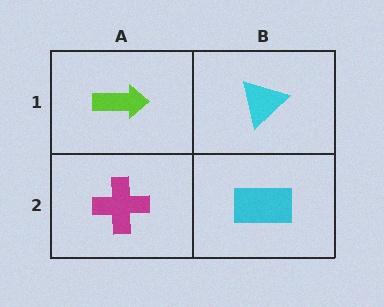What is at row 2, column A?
A magenta cross.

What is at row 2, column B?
A cyan rectangle.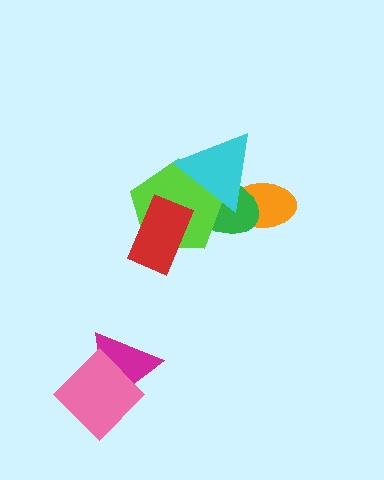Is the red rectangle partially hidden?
No, no other shape covers it.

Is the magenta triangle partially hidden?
Yes, it is partially covered by another shape.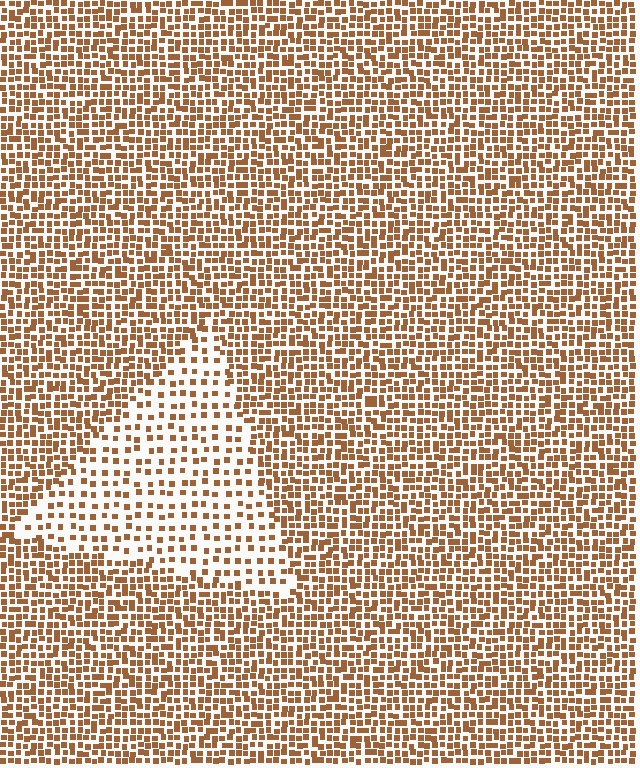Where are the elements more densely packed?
The elements are more densely packed outside the triangle boundary.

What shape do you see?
I see a triangle.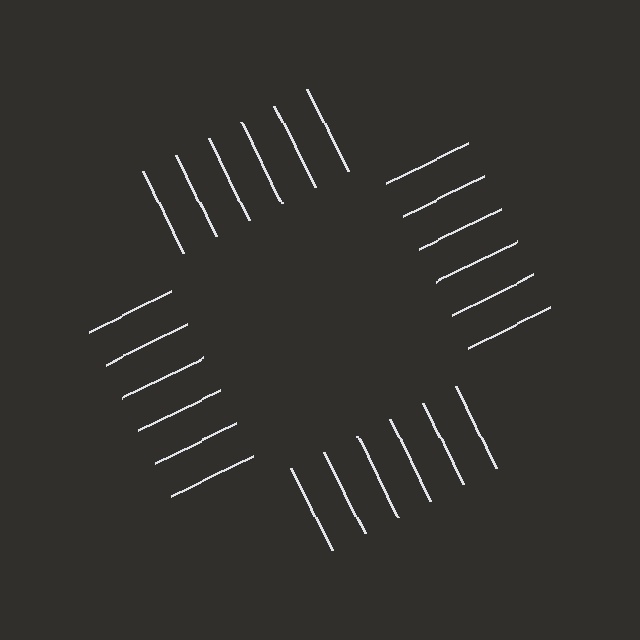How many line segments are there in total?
24 — 6 along each of the 4 edges.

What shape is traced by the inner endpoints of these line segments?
An illusory square — the line segments terminate on its edges but no continuous stroke is drawn.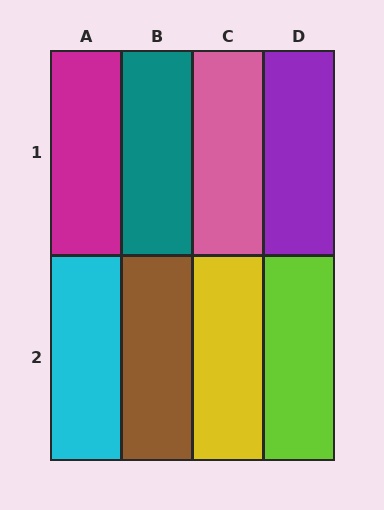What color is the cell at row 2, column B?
Brown.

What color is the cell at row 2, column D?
Lime.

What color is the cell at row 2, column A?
Cyan.